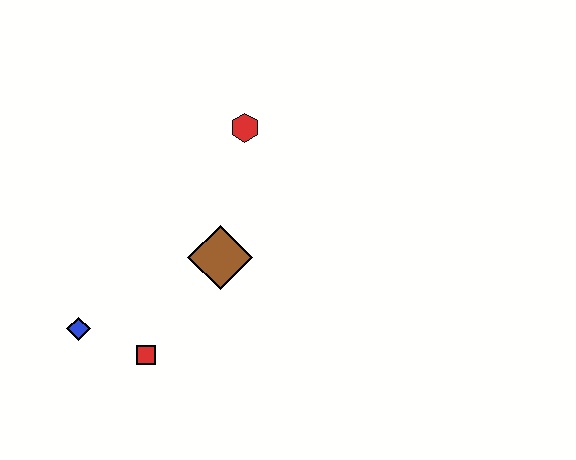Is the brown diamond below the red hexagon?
Yes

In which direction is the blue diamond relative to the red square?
The blue diamond is to the left of the red square.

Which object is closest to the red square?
The blue diamond is closest to the red square.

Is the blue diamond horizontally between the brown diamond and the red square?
No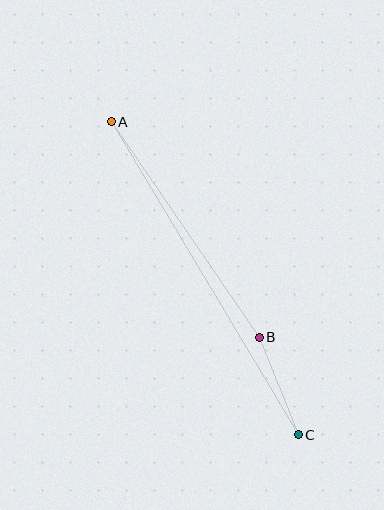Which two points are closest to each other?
Points B and C are closest to each other.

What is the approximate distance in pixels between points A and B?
The distance between A and B is approximately 261 pixels.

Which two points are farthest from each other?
Points A and C are farthest from each other.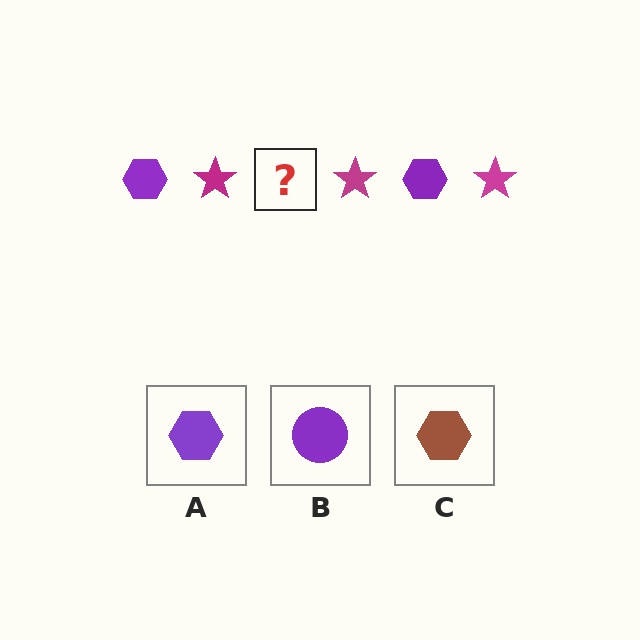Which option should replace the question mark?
Option A.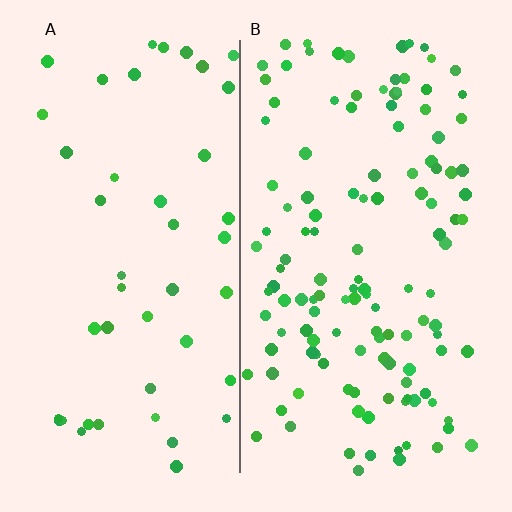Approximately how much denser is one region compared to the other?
Approximately 2.8× — region B over region A.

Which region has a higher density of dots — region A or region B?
B (the right).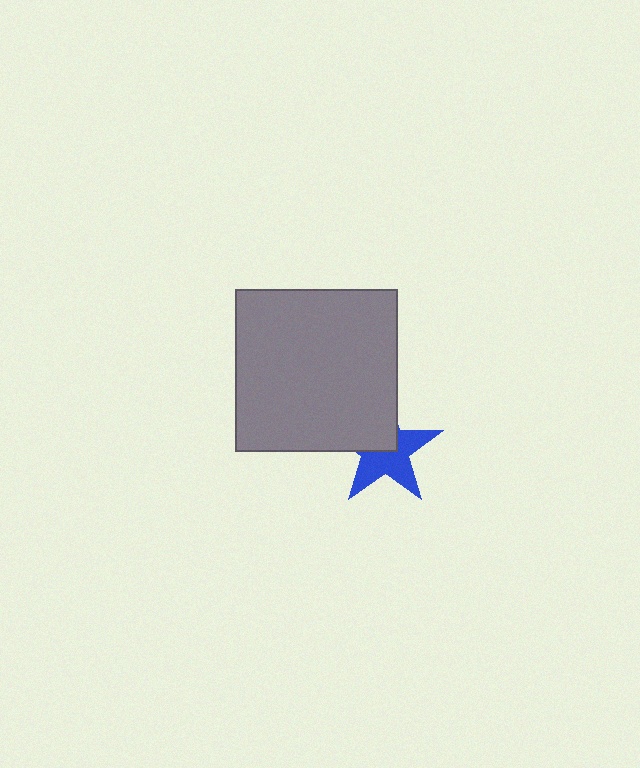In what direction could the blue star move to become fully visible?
The blue star could move toward the lower-right. That would shift it out from behind the gray square entirely.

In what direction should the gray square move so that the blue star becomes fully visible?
The gray square should move toward the upper-left. That is the shortest direction to clear the overlap and leave the blue star fully visible.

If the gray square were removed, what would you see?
You would see the complete blue star.